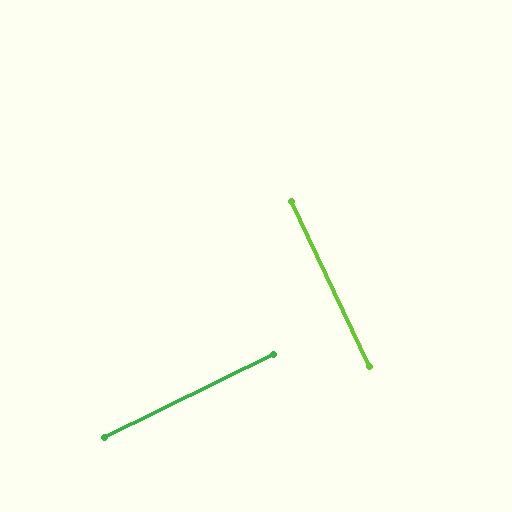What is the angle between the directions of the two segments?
Approximately 89 degrees.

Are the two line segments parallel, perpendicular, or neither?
Perpendicular — they meet at approximately 89°.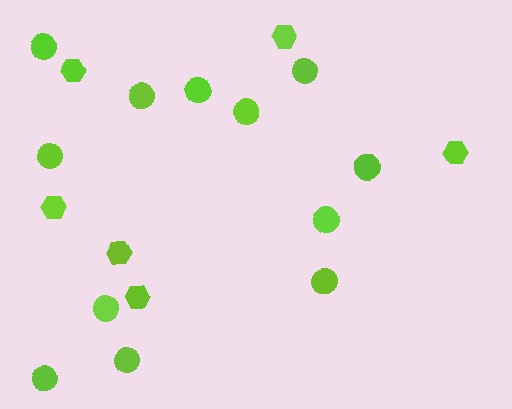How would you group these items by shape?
There are 2 groups: one group of hexagons (6) and one group of circles (12).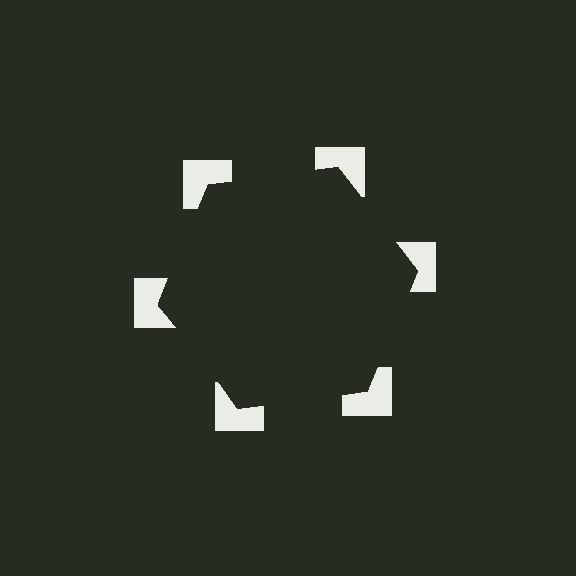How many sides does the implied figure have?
6 sides.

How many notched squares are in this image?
There are 6 — one at each vertex of the illusory hexagon.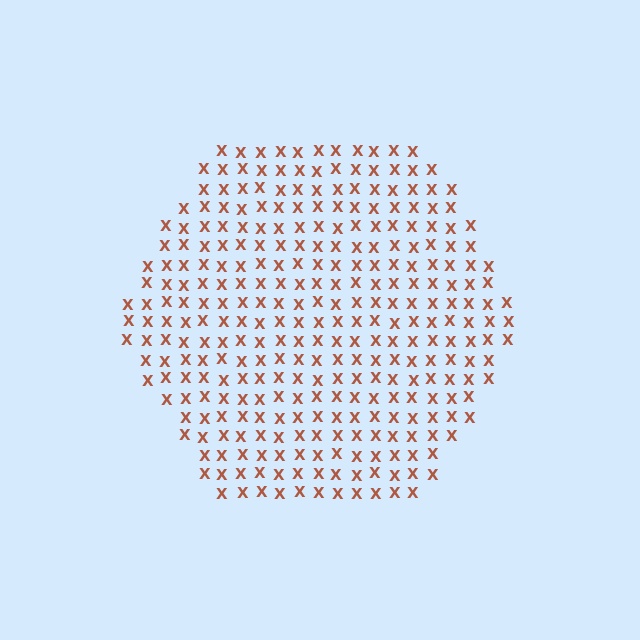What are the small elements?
The small elements are letter X's.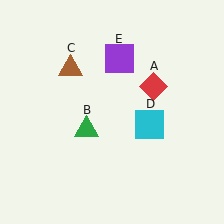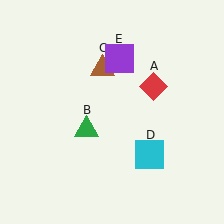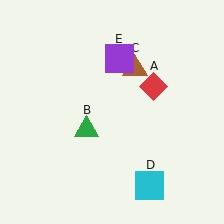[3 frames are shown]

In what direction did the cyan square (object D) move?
The cyan square (object D) moved down.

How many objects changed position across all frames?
2 objects changed position: brown triangle (object C), cyan square (object D).